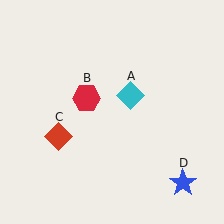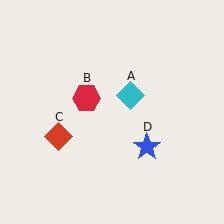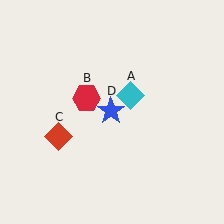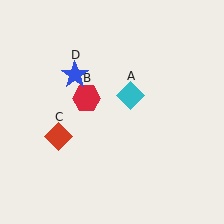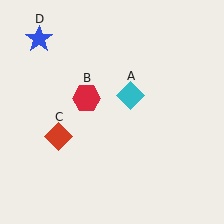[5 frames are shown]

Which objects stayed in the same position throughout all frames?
Cyan diamond (object A) and red hexagon (object B) and red diamond (object C) remained stationary.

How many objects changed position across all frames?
1 object changed position: blue star (object D).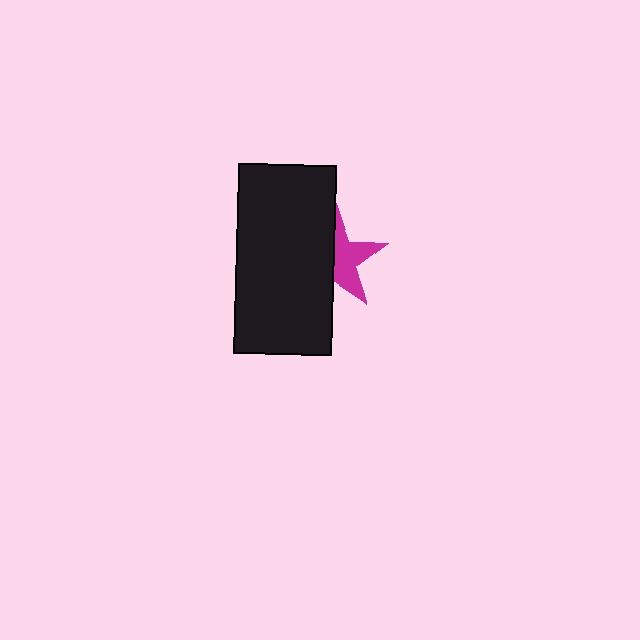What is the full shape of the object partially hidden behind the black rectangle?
The partially hidden object is a magenta star.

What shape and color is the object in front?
The object in front is a black rectangle.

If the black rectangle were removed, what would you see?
You would see the complete magenta star.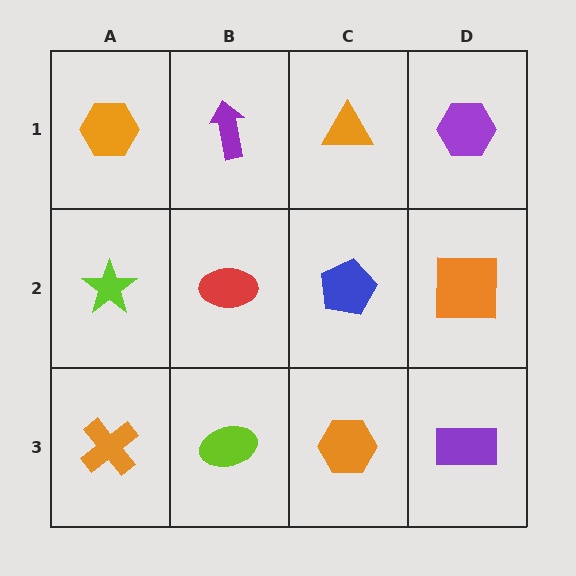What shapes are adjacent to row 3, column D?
An orange square (row 2, column D), an orange hexagon (row 3, column C).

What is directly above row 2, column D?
A purple hexagon.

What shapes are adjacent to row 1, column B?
A red ellipse (row 2, column B), an orange hexagon (row 1, column A), an orange triangle (row 1, column C).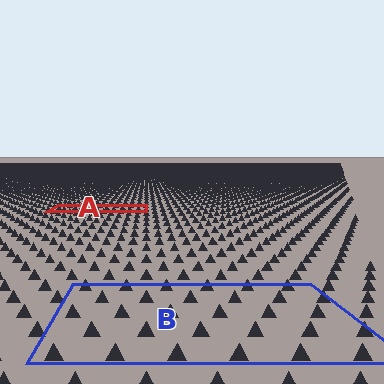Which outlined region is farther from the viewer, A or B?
Region A is farther from the viewer — the texture elements inside it appear smaller and more densely packed.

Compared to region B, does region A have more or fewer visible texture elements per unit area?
Region A has more texture elements per unit area — they are packed more densely because it is farther away.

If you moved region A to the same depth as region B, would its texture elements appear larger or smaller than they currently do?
They would appear larger. At a closer depth, the same texture elements are projected at a bigger on-screen size.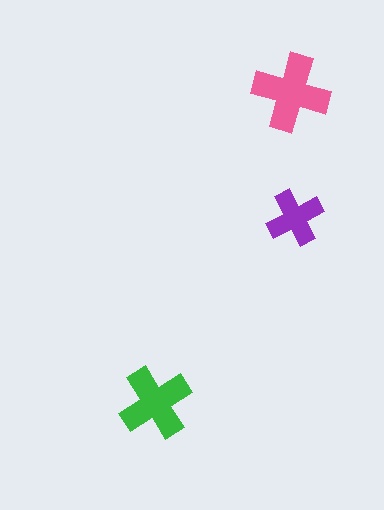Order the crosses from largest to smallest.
the pink one, the green one, the purple one.